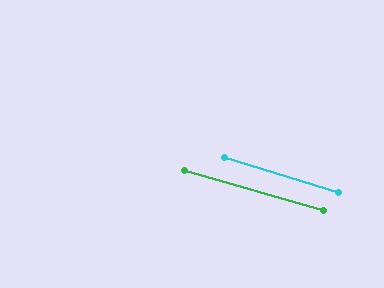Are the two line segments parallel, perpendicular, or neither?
Parallel — their directions differ by only 1.3°.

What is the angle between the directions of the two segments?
Approximately 1 degree.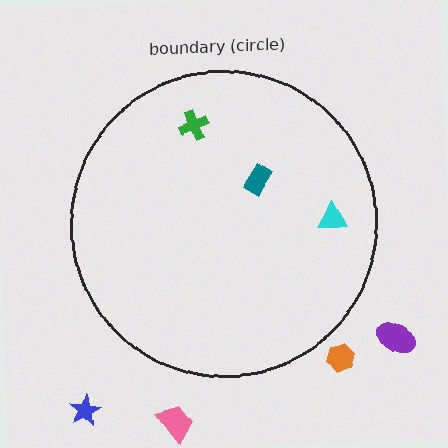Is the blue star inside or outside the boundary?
Outside.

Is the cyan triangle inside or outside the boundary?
Inside.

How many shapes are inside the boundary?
3 inside, 4 outside.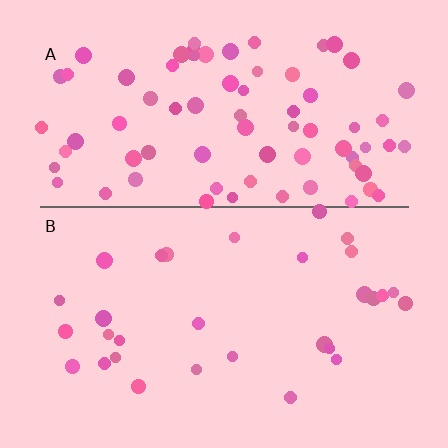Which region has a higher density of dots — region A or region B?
A (the top).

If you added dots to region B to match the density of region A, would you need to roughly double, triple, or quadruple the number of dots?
Approximately triple.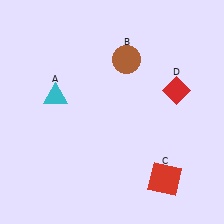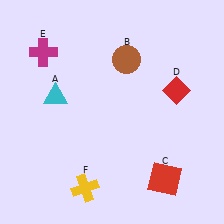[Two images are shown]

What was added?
A magenta cross (E), a yellow cross (F) were added in Image 2.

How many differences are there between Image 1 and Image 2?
There are 2 differences between the two images.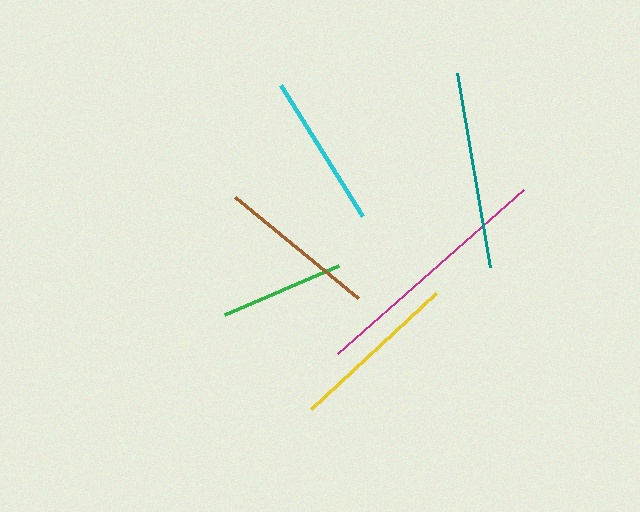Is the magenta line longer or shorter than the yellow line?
The magenta line is longer than the yellow line.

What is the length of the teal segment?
The teal segment is approximately 197 pixels long.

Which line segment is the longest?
The magenta line is the longest at approximately 248 pixels.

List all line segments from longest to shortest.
From longest to shortest: magenta, teal, yellow, brown, cyan, green.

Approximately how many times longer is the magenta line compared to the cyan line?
The magenta line is approximately 1.6 times the length of the cyan line.